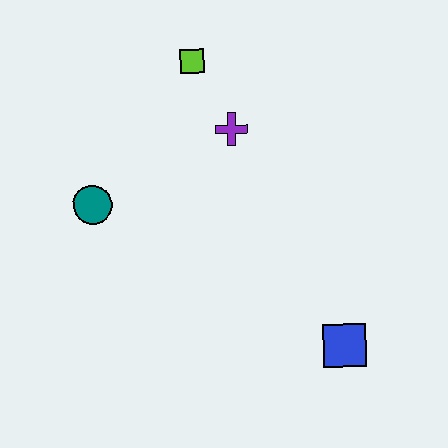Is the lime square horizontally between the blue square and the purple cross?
No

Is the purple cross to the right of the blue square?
No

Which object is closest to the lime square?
The purple cross is closest to the lime square.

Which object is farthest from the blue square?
The lime square is farthest from the blue square.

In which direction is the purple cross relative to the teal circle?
The purple cross is to the right of the teal circle.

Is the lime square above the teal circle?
Yes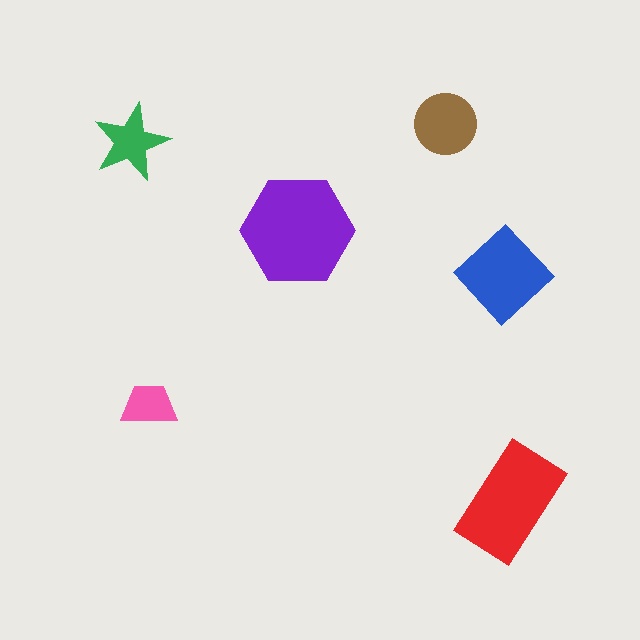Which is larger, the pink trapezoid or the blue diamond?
The blue diamond.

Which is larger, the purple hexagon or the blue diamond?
The purple hexagon.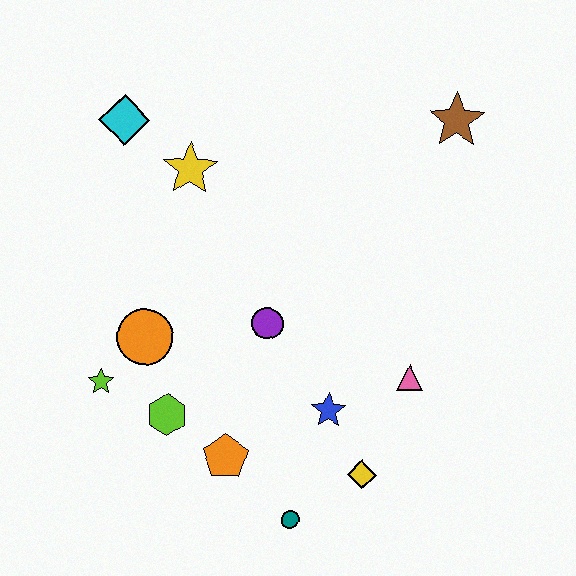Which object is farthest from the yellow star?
The teal circle is farthest from the yellow star.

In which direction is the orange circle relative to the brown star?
The orange circle is to the left of the brown star.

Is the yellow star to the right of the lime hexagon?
Yes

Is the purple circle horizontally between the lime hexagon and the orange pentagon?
No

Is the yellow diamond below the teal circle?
No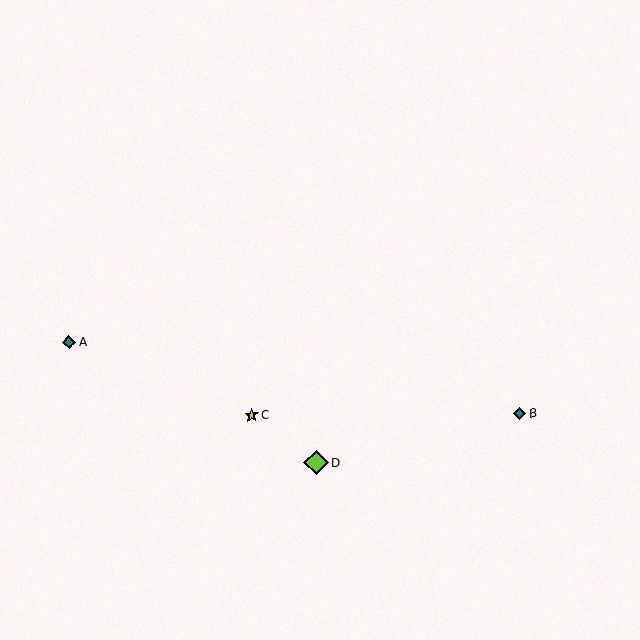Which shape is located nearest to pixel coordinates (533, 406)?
The teal diamond (labeled B) at (520, 413) is nearest to that location.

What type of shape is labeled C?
Shape C is a yellow star.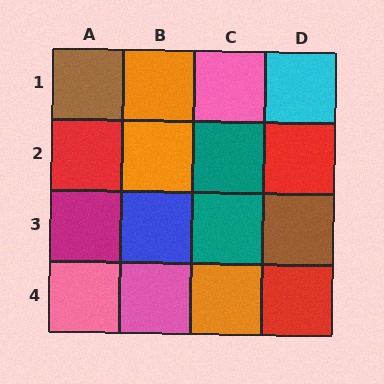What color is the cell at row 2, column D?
Red.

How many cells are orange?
3 cells are orange.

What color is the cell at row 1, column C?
Pink.